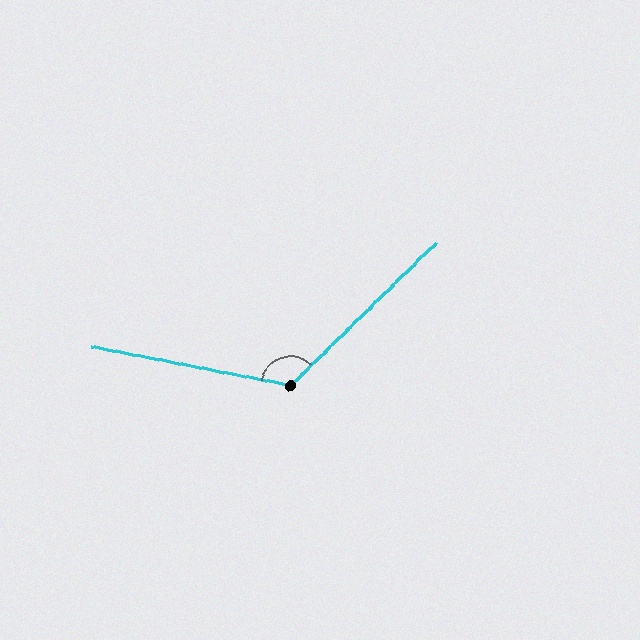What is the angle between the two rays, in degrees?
Approximately 125 degrees.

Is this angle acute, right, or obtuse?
It is obtuse.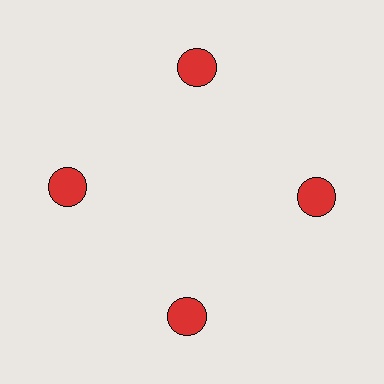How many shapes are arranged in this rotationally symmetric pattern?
There are 4 shapes, arranged in 4 groups of 1.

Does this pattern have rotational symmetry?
Yes, this pattern has 4-fold rotational symmetry. It looks the same after rotating 90 degrees around the center.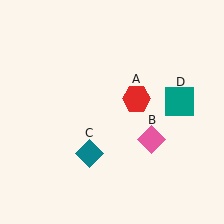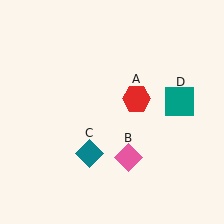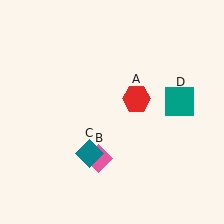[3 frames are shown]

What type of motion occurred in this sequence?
The pink diamond (object B) rotated clockwise around the center of the scene.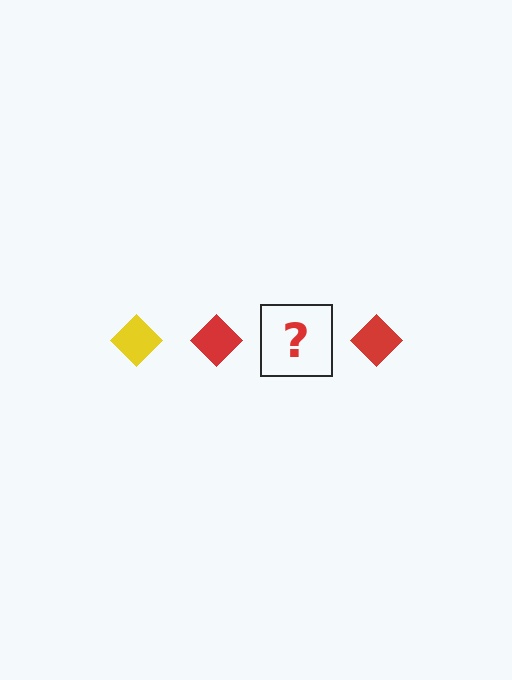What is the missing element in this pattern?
The missing element is a yellow diamond.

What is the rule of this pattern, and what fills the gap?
The rule is that the pattern cycles through yellow, red diamonds. The gap should be filled with a yellow diamond.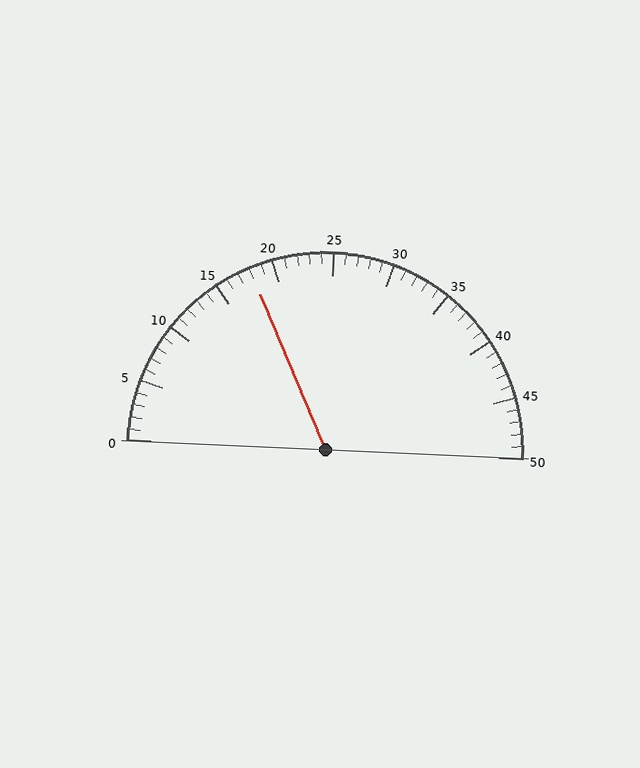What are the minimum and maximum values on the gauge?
The gauge ranges from 0 to 50.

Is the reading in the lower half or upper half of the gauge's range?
The reading is in the lower half of the range (0 to 50).